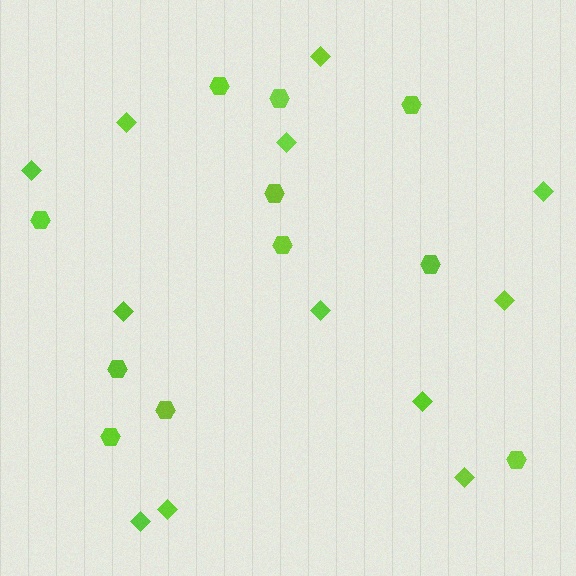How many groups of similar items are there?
There are 2 groups: one group of hexagons (11) and one group of diamonds (12).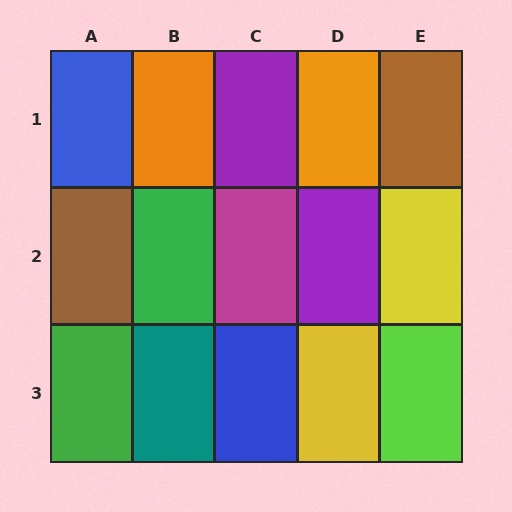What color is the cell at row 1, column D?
Orange.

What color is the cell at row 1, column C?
Purple.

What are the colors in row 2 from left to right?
Brown, green, magenta, purple, yellow.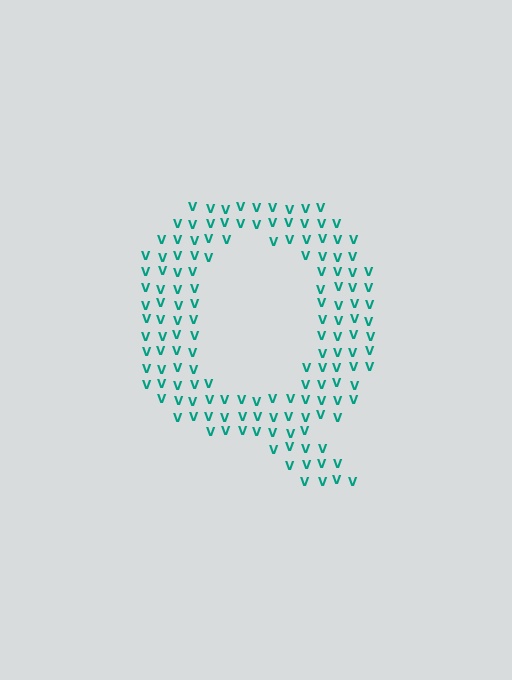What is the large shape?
The large shape is the letter Q.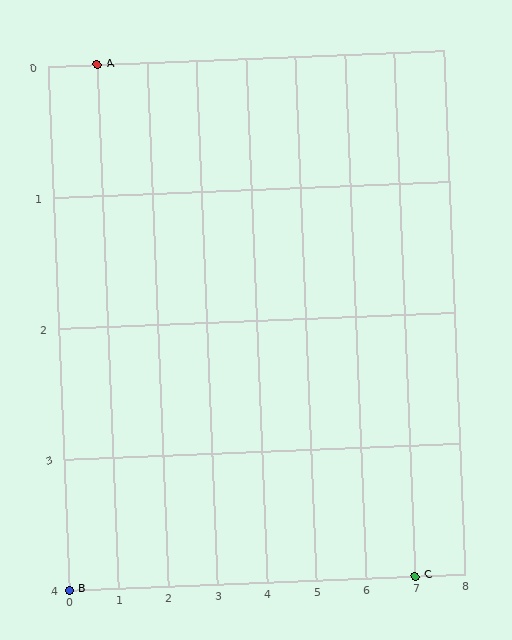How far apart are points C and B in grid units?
Points C and B are 7 columns apart.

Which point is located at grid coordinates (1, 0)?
Point A is at (1, 0).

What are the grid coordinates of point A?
Point A is at grid coordinates (1, 0).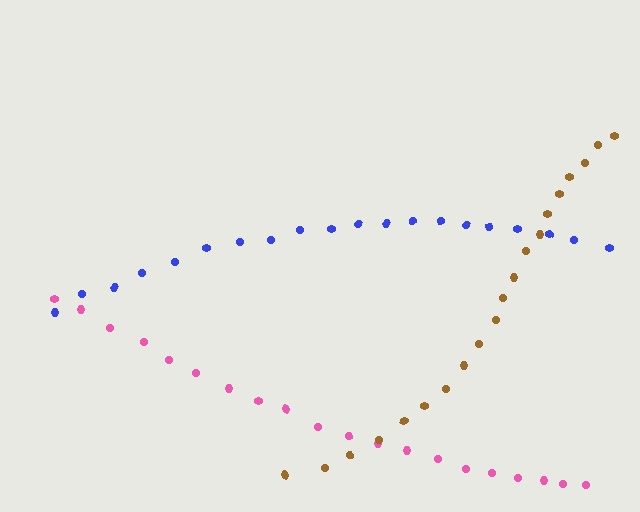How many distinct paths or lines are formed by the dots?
There are 3 distinct paths.